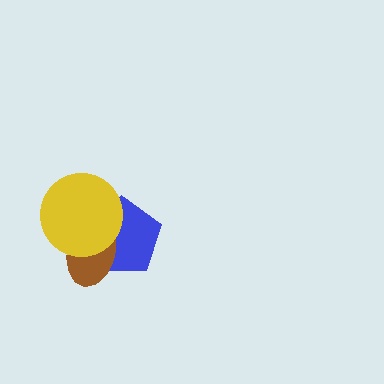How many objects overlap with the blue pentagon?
2 objects overlap with the blue pentagon.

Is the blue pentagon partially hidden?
Yes, it is partially covered by another shape.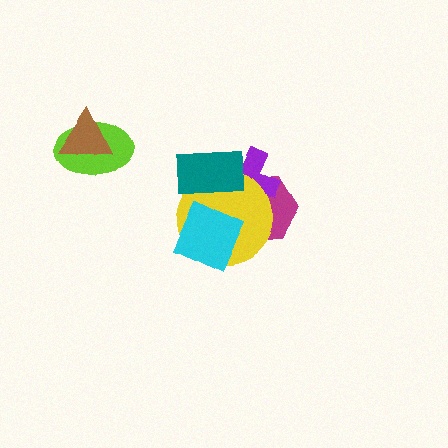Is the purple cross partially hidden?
Yes, it is partially covered by another shape.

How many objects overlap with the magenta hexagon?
2 objects overlap with the magenta hexagon.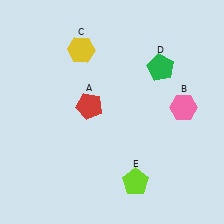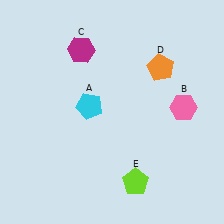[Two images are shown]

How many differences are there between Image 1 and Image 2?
There are 3 differences between the two images.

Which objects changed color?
A changed from red to cyan. C changed from yellow to magenta. D changed from green to orange.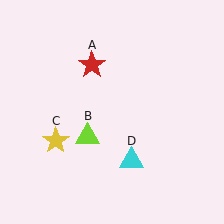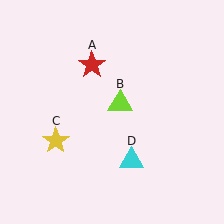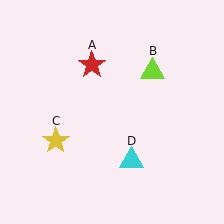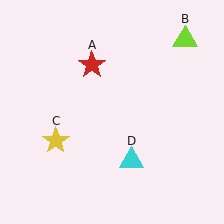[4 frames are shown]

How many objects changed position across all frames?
1 object changed position: lime triangle (object B).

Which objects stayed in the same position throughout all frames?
Red star (object A) and yellow star (object C) and cyan triangle (object D) remained stationary.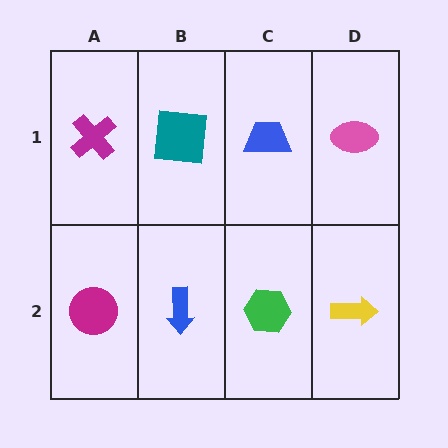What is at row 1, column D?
A pink ellipse.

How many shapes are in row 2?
4 shapes.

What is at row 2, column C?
A green hexagon.